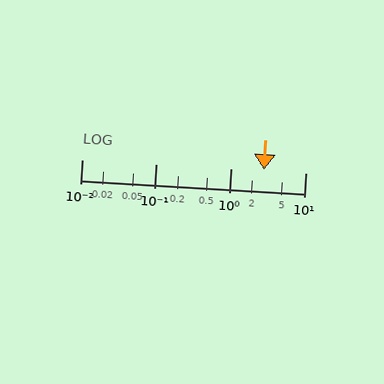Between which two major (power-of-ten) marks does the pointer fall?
The pointer is between 1 and 10.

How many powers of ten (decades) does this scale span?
The scale spans 3 decades, from 0.01 to 10.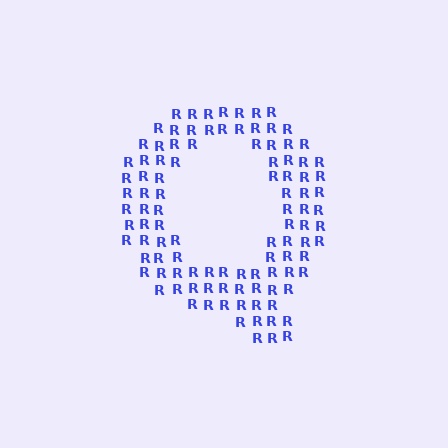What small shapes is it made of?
It is made of small letter R's.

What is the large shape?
The large shape is the letter Q.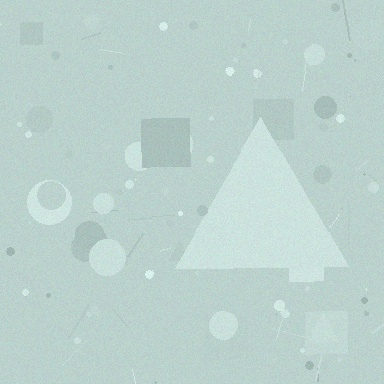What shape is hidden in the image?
A triangle is hidden in the image.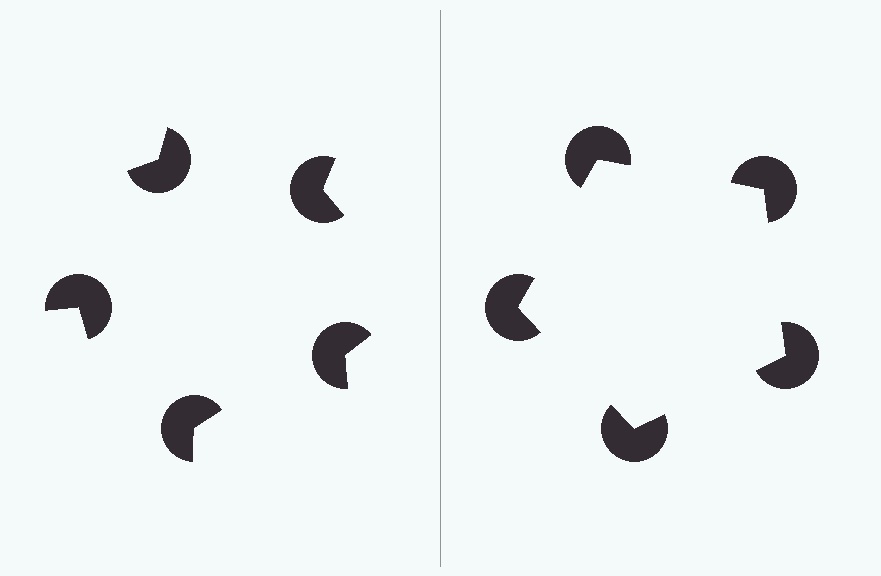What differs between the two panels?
The pac-man discs are positioned identically on both sides; only the wedge orientations differ. On the right they align to a pentagon; on the left they are misaligned.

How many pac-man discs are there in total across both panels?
10 — 5 on each side.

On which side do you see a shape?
An illusory pentagon appears on the right side. On the left side the wedge cuts are rotated, so no coherent shape forms.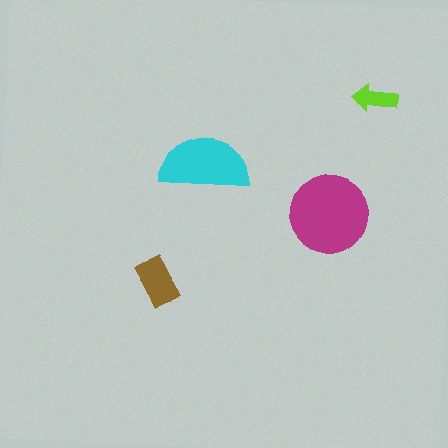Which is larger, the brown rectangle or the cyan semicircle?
The cyan semicircle.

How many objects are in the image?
There are 4 objects in the image.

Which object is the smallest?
The lime arrow.